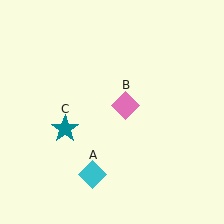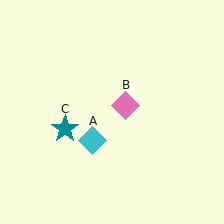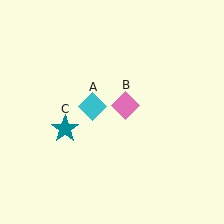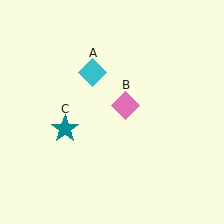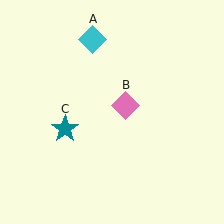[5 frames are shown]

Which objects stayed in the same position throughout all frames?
Pink diamond (object B) and teal star (object C) remained stationary.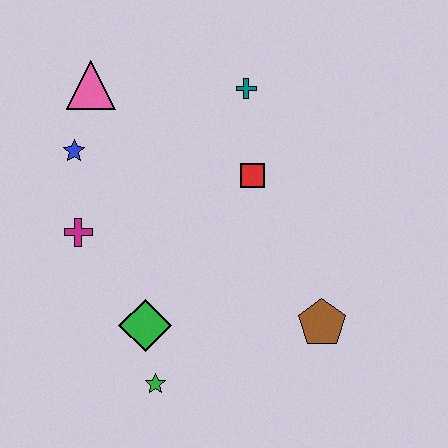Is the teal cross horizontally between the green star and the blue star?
No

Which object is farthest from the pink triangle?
The brown pentagon is farthest from the pink triangle.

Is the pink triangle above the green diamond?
Yes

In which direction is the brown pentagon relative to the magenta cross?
The brown pentagon is to the right of the magenta cross.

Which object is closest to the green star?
The green diamond is closest to the green star.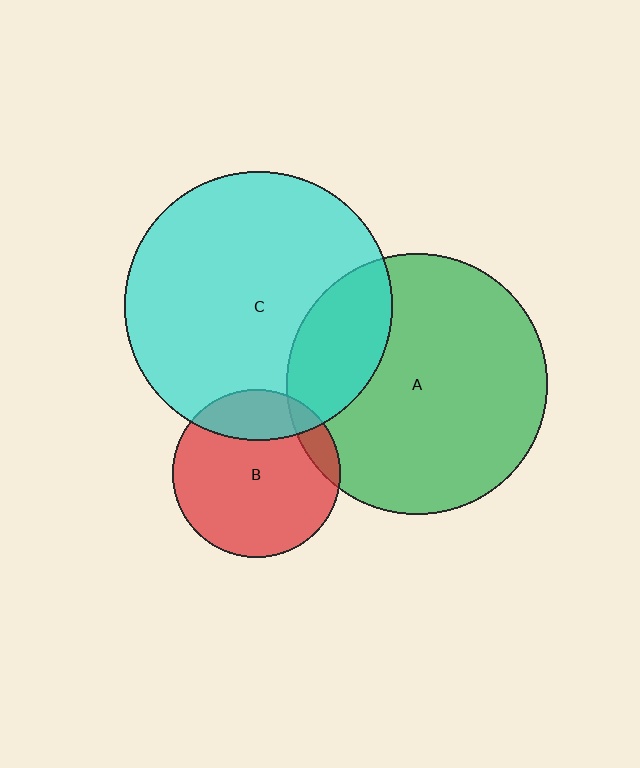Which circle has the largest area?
Circle C (cyan).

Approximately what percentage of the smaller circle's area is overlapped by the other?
Approximately 25%.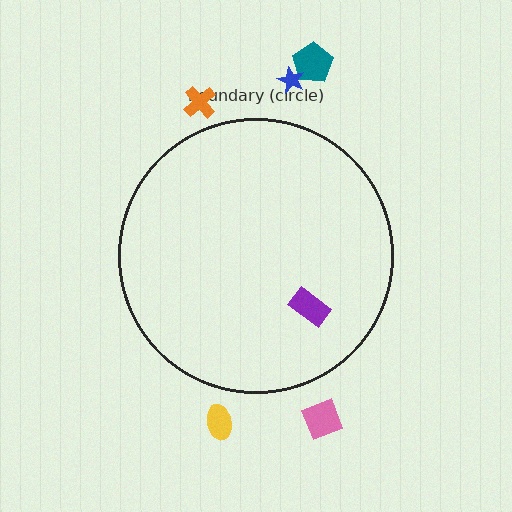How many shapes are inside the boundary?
1 inside, 5 outside.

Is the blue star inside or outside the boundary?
Outside.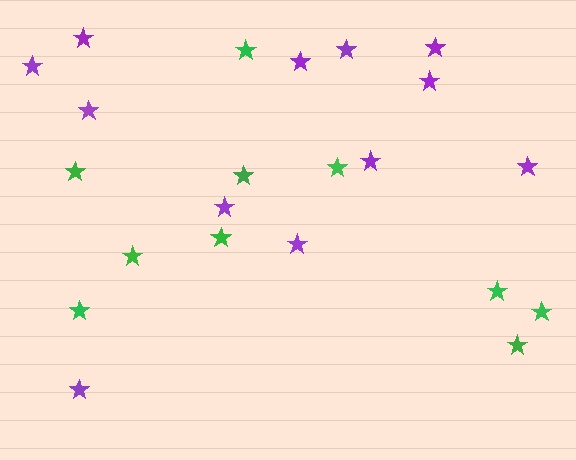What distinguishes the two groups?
There are 2 groups: one group of purple stars (12) and one group of green stars (10).